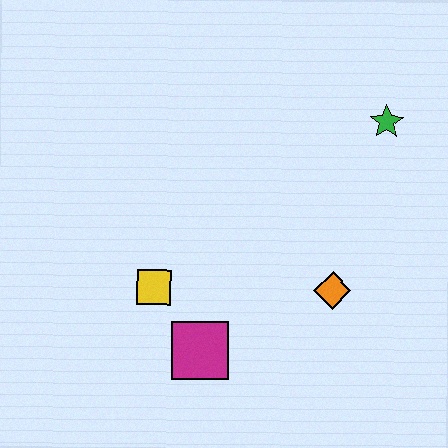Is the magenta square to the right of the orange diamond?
No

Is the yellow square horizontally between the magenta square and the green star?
No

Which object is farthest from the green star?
The magenta square is farthest from the green star.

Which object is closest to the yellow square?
The magenta square is closest to the yellow square.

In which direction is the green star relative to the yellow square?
The green star is to the right of the yellow square.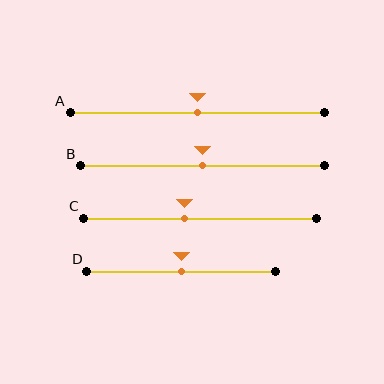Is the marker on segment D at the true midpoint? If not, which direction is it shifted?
Yes, the marker on segment D is at the true midpoint.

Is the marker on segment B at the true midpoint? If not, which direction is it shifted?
Yes, the marker on segment B is at the true midpoint.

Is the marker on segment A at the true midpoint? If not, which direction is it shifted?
Yes, the marker on segment A is at the true midpoint.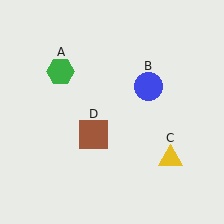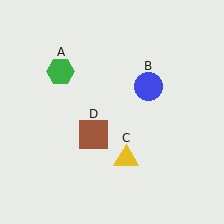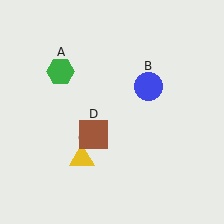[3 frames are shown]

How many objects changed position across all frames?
1 object changed position: yellow triangle (object C).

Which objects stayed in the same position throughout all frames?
Green hexagon (object A) and blue circle (object B) and brown square (object D) remained stationary.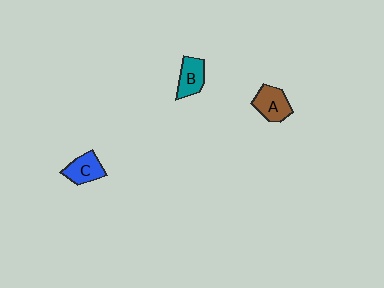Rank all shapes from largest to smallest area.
From largest to smallest: A (brown), C (blue), B (teal).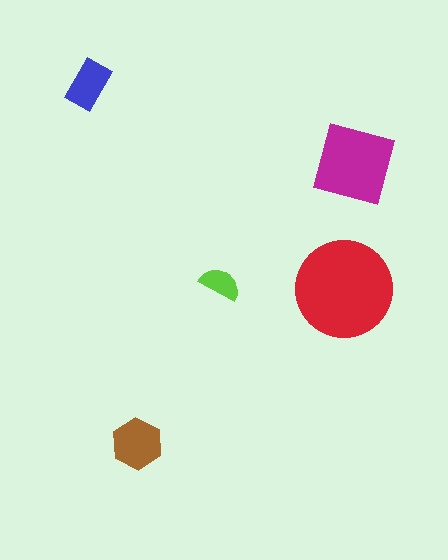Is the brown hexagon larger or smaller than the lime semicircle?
Larger.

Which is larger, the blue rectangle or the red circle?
The red circle.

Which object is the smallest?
The lime semicircle.